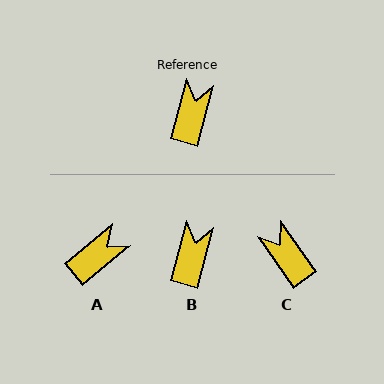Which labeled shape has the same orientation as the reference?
B.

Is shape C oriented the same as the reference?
No, it is off by about 51 degrees.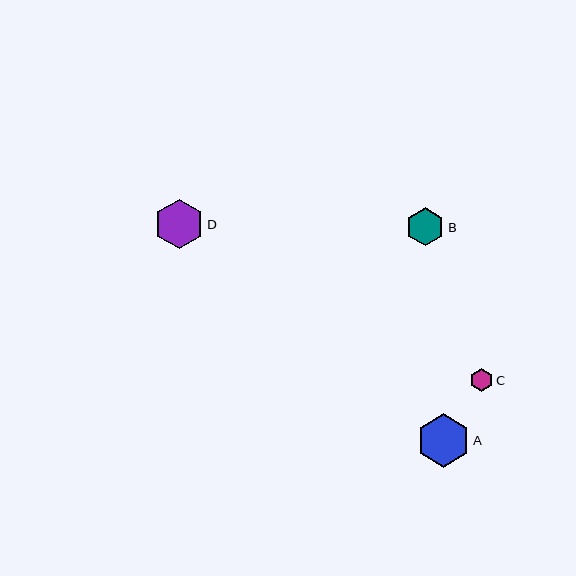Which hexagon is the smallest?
Hexagon C is the smallest with a size of approximately 23 pixels.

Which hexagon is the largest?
Hexagon A is the largest with a size of approximately 53 pixels.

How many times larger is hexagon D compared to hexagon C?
Hexagon D is approximately 2.1 times the size of hexagon C.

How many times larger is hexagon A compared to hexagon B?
Hexagon A is approximately 1.4 times the size of hexagon B.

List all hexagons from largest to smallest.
From largest to smallest: A, D, B, C.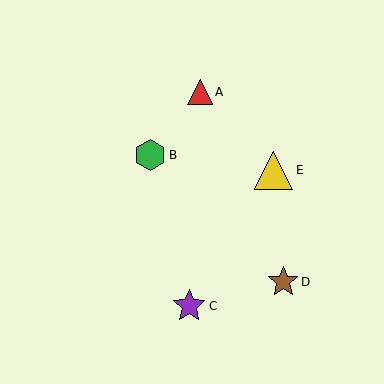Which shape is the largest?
The yellow triangle (labeled E) is the largest.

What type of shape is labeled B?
Shape B is a green hexagon.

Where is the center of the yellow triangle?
The center of the yellow triangle is at (274, 170).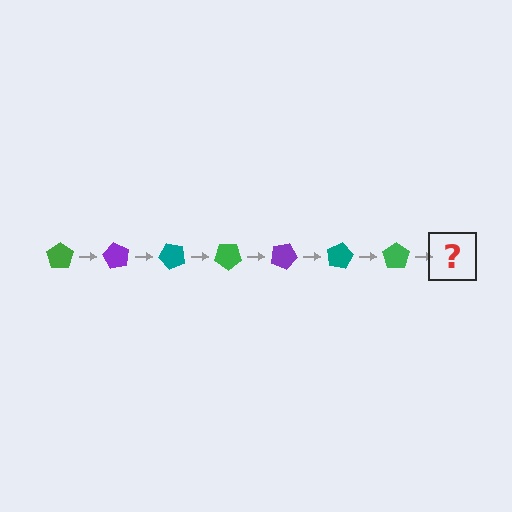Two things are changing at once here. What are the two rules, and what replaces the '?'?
The two rules are that it rotates 60 degrees each step and the color cycles through green, purple, and teal. The '?' should be a purple pentagon, rotated 420 degrees from the start.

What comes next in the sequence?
The next element should be a purple pentagon, rotated 420 degrees from the start.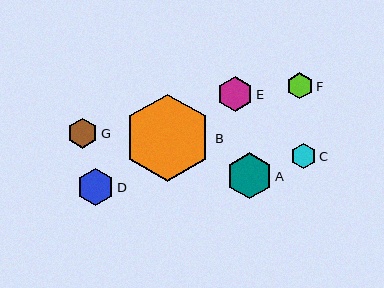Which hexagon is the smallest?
Hexagon C is the smallest with a size of approximately 25 pixels.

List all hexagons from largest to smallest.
From largest to smallest: B, A, D, E, G, F, C.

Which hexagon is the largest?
Hexagon B is the largest with a size of approximately 88 pixels.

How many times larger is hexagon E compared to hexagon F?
Hexagon E is approximately 1.3 times the size of hexagon F.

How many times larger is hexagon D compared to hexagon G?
Hexagon D is approximately 1.2 times the size of hexagon G.